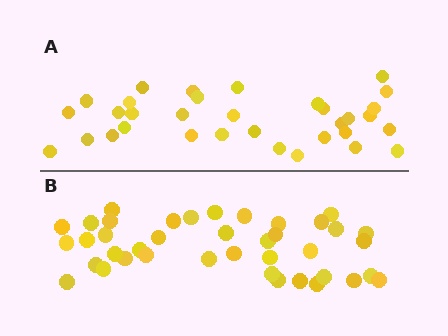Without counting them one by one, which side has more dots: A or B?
Region B (the bottom region) has more dots.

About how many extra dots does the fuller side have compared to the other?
Region B has roughly 8 or so more dots than region A.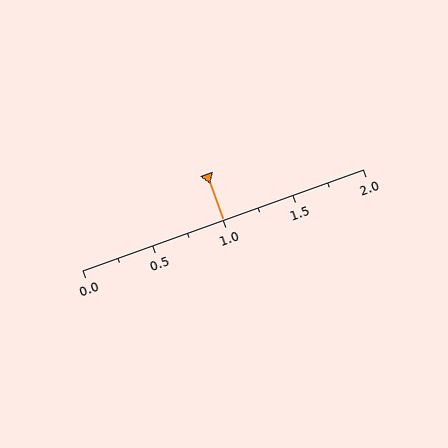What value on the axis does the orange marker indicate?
The marker indicates approximately 1.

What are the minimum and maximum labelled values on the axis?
The axis runs from 0.0 to 2.0.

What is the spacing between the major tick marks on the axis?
The major ticks are spaced 0.5 apart.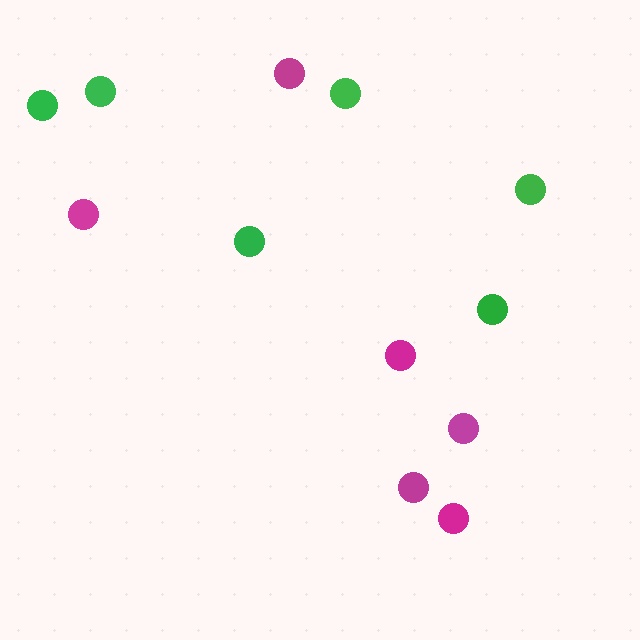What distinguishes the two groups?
There are 2 groups: one group of magenta circles (6) and one group of green circles (6).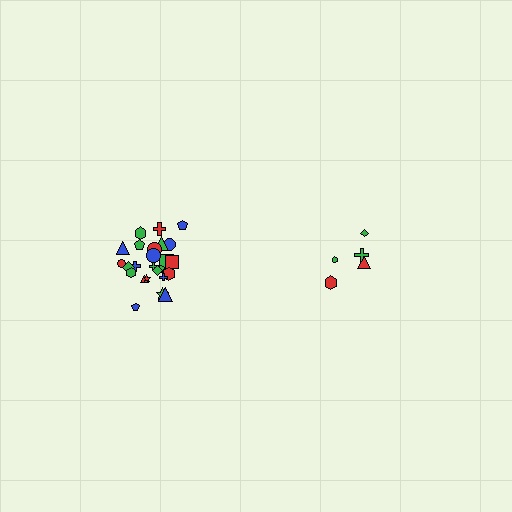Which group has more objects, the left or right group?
The left group.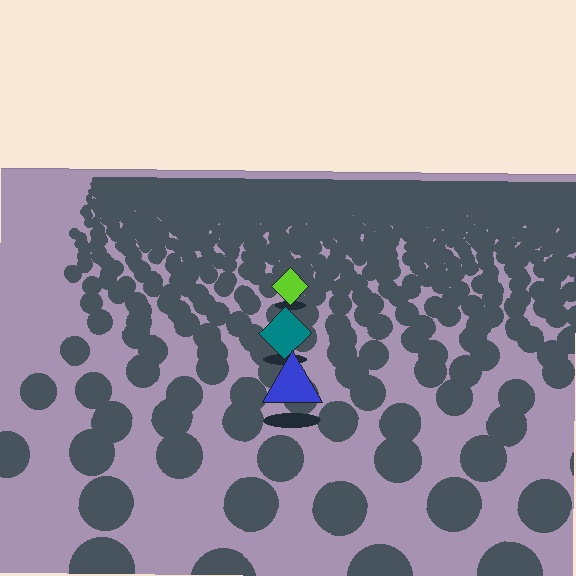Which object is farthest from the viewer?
The lime diamond is farthest from the viewer. It appears smaller and the ground texture around it is denser.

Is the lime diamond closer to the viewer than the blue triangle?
No. The blue triangle is closer — you can tell from the texture gradient: the ground texture is coarser near it.